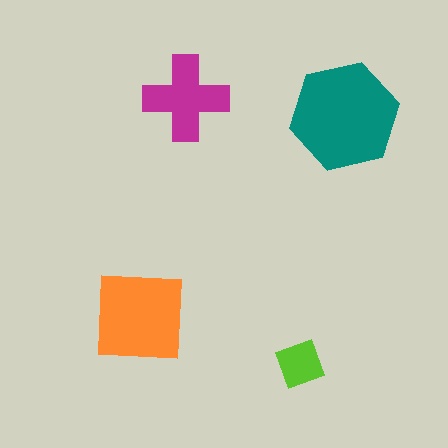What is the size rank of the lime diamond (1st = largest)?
4th.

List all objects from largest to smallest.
The teal hexagon, the orange square, the magenta cross, the lime diamond.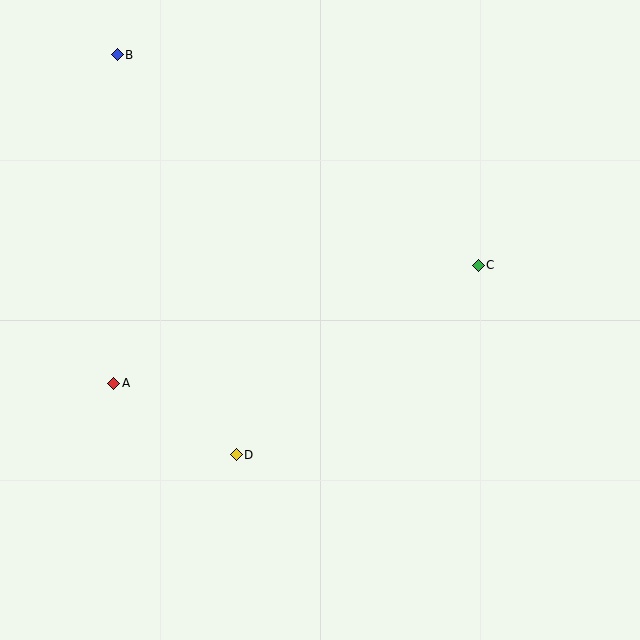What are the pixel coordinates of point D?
Point D is at (236, 455).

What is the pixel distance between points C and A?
The distance between C and A is 383 pixels.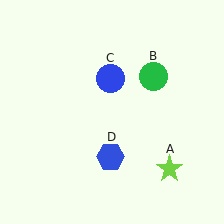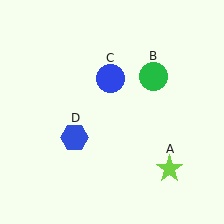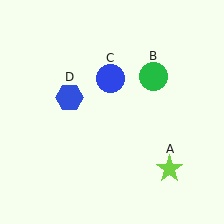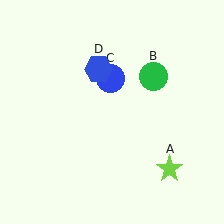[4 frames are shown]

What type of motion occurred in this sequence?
The blue hexagon (object D) rotated clockwise around the center of the scene.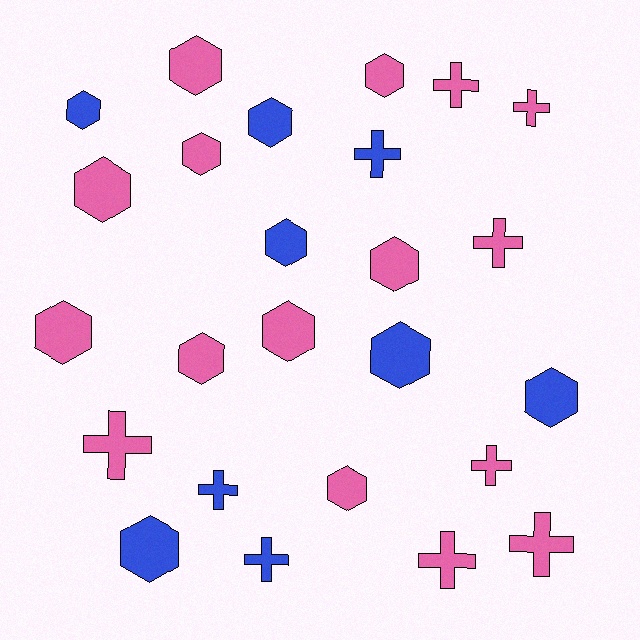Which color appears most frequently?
Pink, with 16 objects.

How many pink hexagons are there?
There are 9 pink hexagons.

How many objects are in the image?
There are 25 objects.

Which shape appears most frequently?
Hexagon, with 15 objects.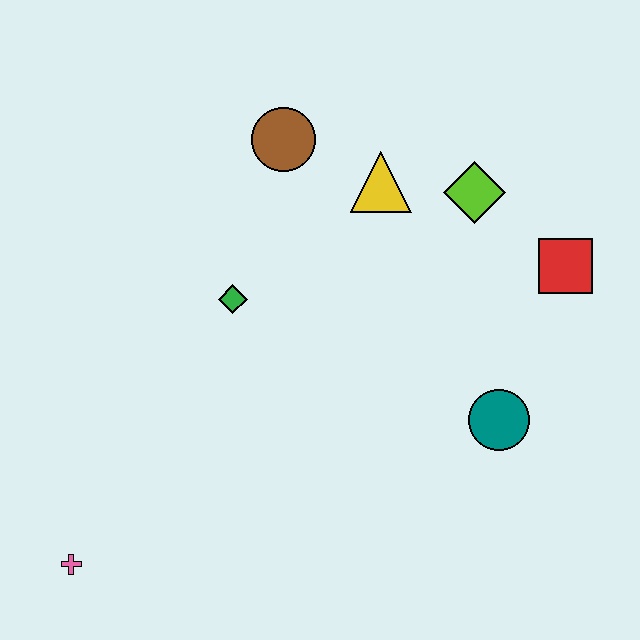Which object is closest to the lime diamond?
The yellow triangle is closest to the lime diamond.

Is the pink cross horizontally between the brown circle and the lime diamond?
No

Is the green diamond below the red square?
Yes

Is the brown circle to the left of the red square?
Yes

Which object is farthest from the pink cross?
The red square is farthest from the pink cross.